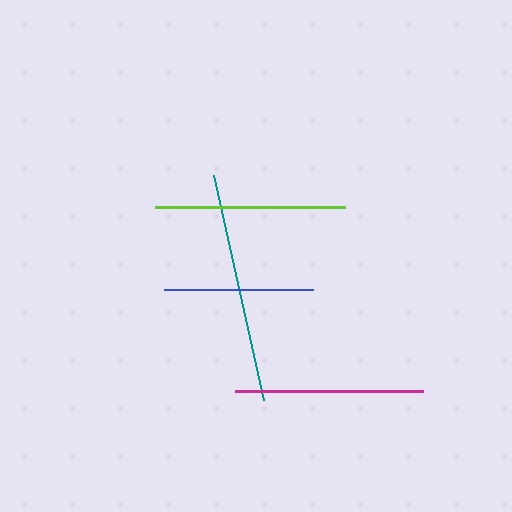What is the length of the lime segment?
The lime segment is approximately 190 pixels long.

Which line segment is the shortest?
The blue line is the shortest at approximately 150 pixels.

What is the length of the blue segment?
The blue segment is approximately 150 pixels long.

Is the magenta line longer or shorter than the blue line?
The magenta line is longer than the blue line.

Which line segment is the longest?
The teal line is the longest at approximately 230 pixels.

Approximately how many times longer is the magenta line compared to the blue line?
The magenta line is approximately 1.3 times the length of the blue line.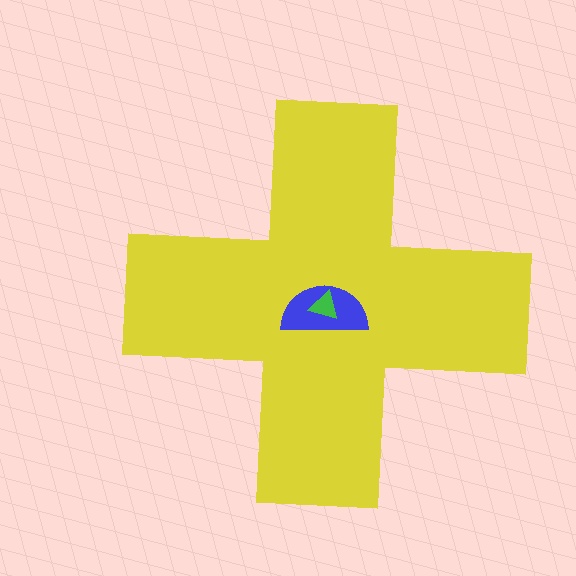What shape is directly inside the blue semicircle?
The green triangle.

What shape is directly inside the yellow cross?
The blue semicircle.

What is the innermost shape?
The green triangle.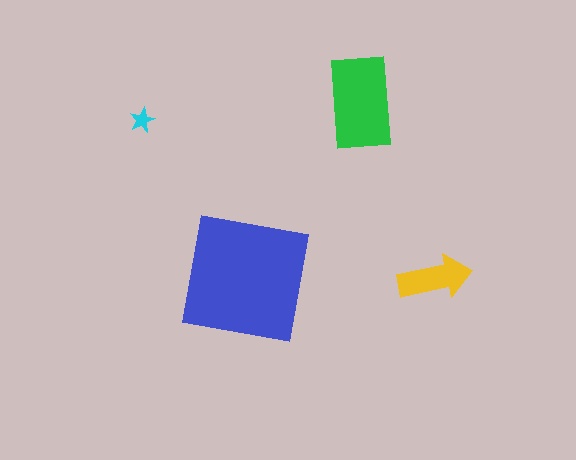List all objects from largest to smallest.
The blue square, the green rectangle, the yellow arrow, the cyan star.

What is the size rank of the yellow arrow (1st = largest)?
3rd.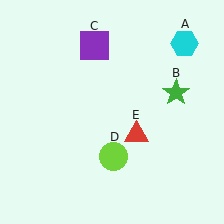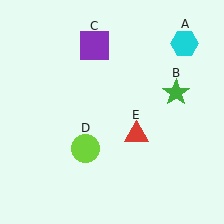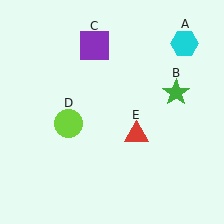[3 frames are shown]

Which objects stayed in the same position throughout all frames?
Cyan hexagon (object A) and green star (object B) and purple square (object C) and red triangle (object E) remained stationary.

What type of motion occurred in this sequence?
The lime circle (object D) rotated clockwise around the center of the scene.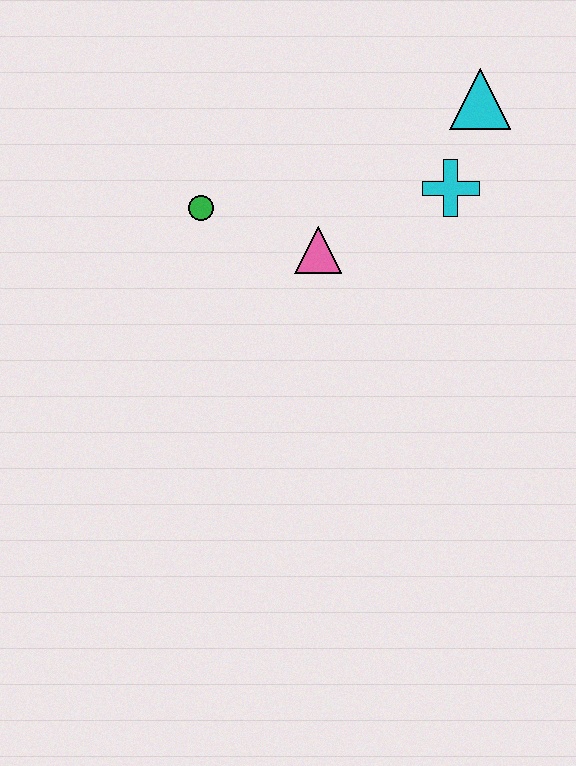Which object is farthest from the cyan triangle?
The green circle is farthest from the cyan triangle.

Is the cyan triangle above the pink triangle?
Yes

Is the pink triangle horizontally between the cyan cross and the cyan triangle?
No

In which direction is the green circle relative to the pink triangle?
The green circle is to the left of the pink triangle.